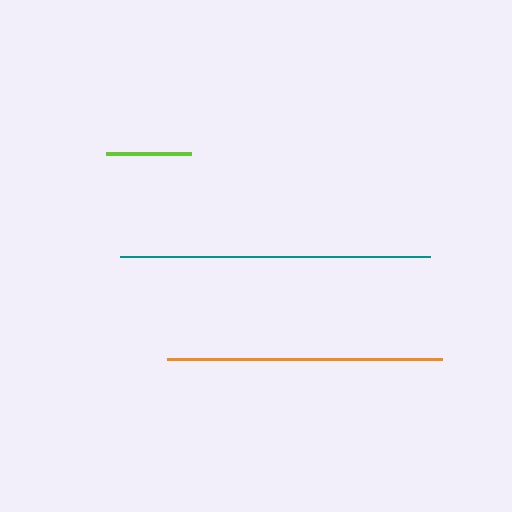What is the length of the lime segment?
The lime segment is approximately 85 pixels long.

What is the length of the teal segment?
The teal segment is approximately 310 pixels long.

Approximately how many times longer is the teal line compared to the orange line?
The teal line is approximately 1.1 times the length of the orange line.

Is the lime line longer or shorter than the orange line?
The orange line is longer than the lime line.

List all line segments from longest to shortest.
From longest to shortest: teal, orange, lime.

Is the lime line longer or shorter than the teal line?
The teal line is longer than the lime line.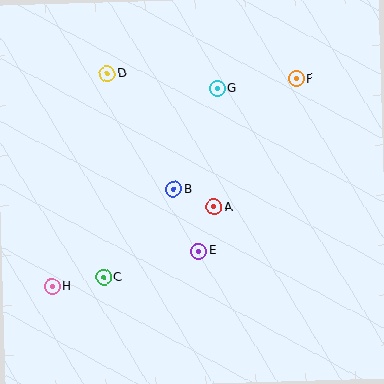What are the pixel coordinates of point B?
Point B is at (173, 189).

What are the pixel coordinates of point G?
Point G is at (217, 88).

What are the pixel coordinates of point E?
Point E is at (199, 251).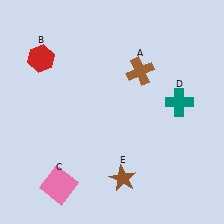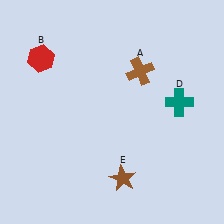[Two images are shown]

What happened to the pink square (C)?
The pink square (C) was removed in Image 2. It was in the bottom-left area of Image 1.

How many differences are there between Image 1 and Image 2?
There is 1 difference between the two images.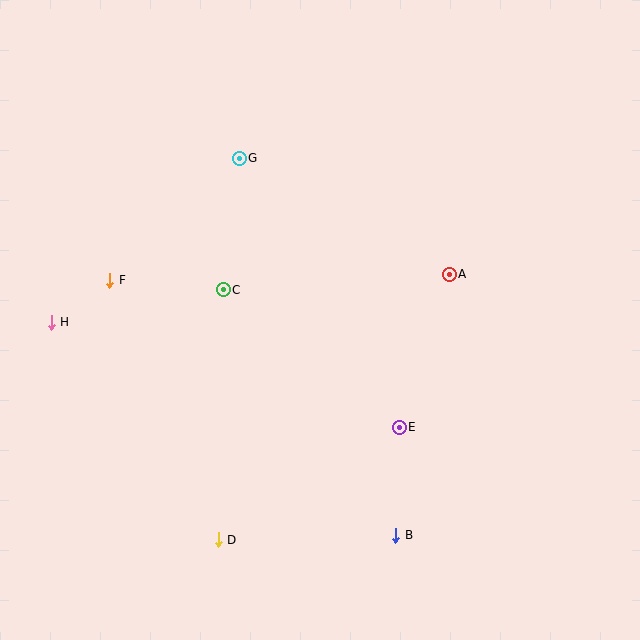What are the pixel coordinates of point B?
Point B is at (396, 535).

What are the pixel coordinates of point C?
Point C is at (223, 290).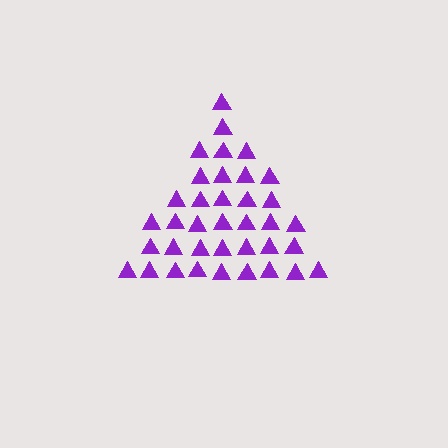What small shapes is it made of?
It is made of small triangles.